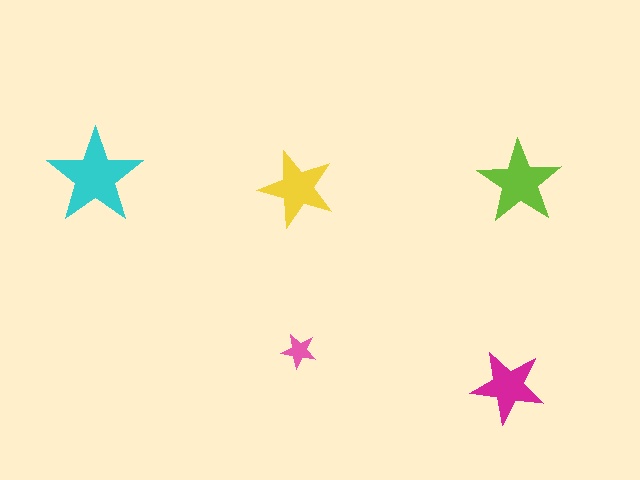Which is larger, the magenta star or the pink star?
The magenta one.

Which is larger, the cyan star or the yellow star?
The cyan one.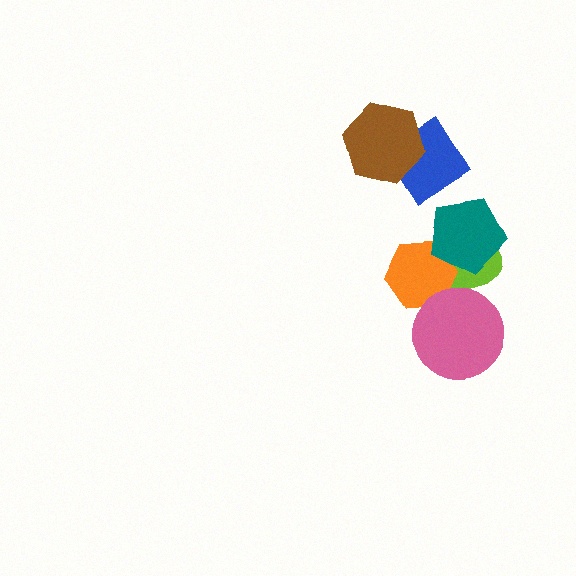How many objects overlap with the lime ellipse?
3 objects overlap with the lime ellipse.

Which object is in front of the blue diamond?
The brown hexagon is in front of the blue diamond.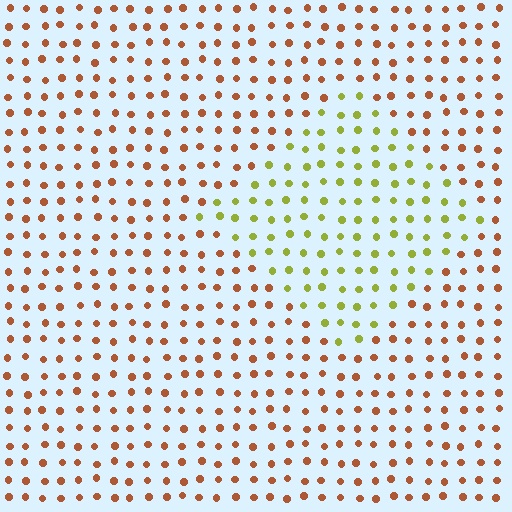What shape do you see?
I see a diamond.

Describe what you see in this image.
The image is filled with small brown elements in a uniform arrangement. A diamond-shaped region is visible where the elements are tinted to a slightly different hue, forming a subtle color boundary.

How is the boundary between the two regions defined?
The boundary is defined purely by a slight shift in hue (about 56 degrees). Spacing, size, and orientation are identical on both sides.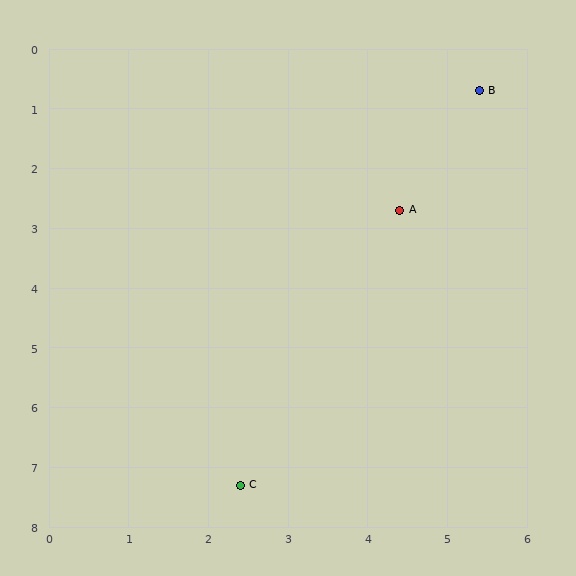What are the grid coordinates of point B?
Point B is at approximately (5.4, 0.7).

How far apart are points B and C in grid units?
Points B and C are about 7.2 grid units apart.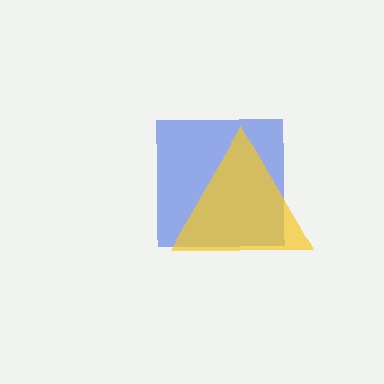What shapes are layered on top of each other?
The layered shapes are: a blue square, a yellow triangle.